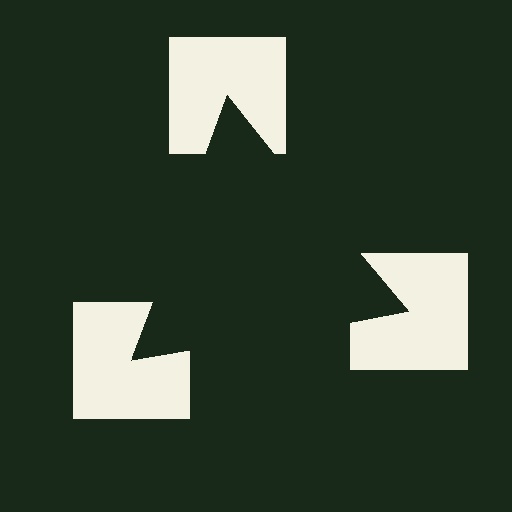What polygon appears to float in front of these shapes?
An illusory triangle — its edges are inferred from the aligned wedge cuts in the notched squares, not physically drawn.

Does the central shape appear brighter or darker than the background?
It typically appears slightly darker than the background, even though no actual brightness change is drawn.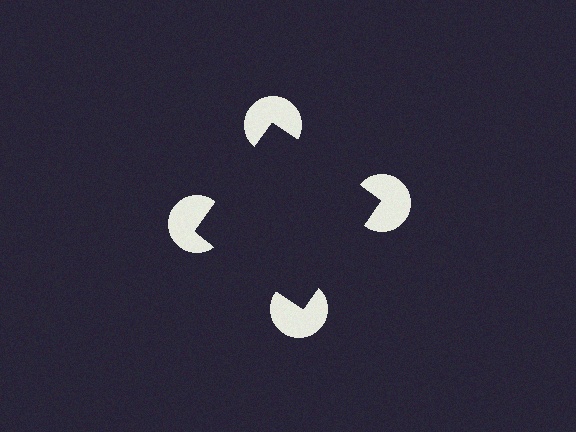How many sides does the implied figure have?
4 sides.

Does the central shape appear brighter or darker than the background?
It typically appears slightly darker than the background, even though no actual brightness change is drawn.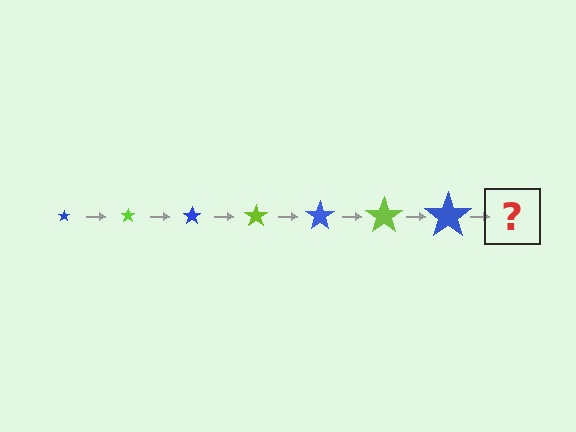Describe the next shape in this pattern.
It should be a lime star, larger than the previous one.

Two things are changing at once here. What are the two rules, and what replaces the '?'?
The two rules are that the star grows larger each step and the color cycles through blue and lime. The '?' should be a lime star, larger than the previous one.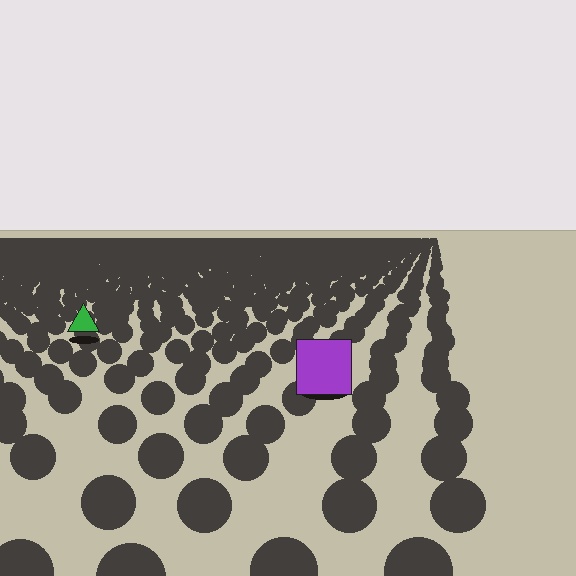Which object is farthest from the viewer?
The green triangle is farthest from the viewer. It appears smaller and the ground texture around it is denser.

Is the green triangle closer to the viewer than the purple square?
No. The purple square is closer — you can tell from the texture gradient: the ground texture is coarser near it.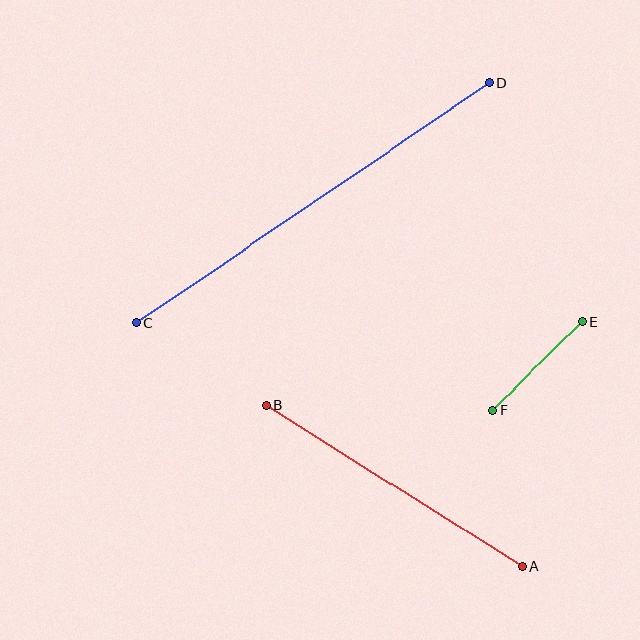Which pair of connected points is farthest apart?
Points C and D are farthest apart.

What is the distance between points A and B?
The distance is approximately 302 pixels.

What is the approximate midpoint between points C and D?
The midpoint is at approximately (313, 203) pixels.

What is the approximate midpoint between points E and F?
The midpoint is at approximately (537, 366) pixels.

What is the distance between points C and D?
The distance is approximately 427 pixels.